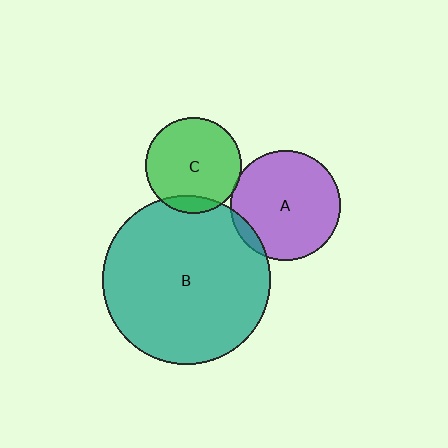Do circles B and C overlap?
Yes.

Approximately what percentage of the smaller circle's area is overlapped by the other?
Approximately 10%.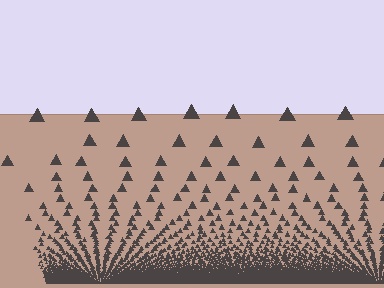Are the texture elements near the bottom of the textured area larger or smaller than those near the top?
Smaller. The gradient is inverted — elements near the bottom are smaller and denser.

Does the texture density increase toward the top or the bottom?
Density increases toward the bottom.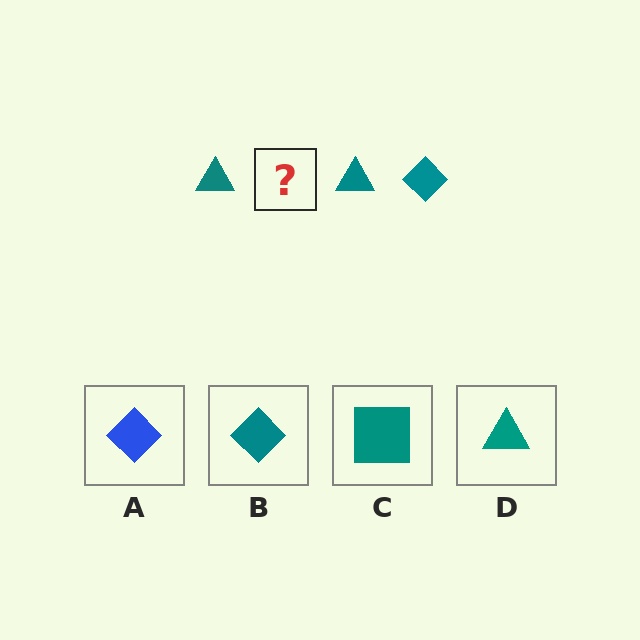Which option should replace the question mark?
Option B.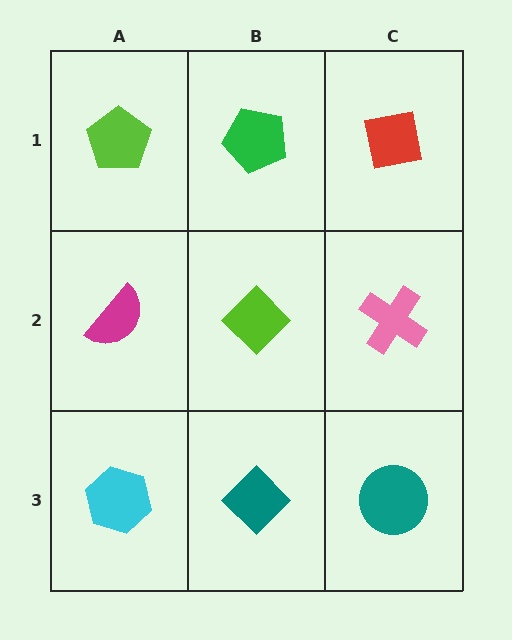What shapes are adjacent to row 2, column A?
A lime pentagon (row 1, column A), a cyan hexagon (row 3, column A), a lime diamond (row 2, column B).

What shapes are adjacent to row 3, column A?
A magenta semicircle (row 2, column A), a teal diamond (row 3, column B).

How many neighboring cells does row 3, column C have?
2.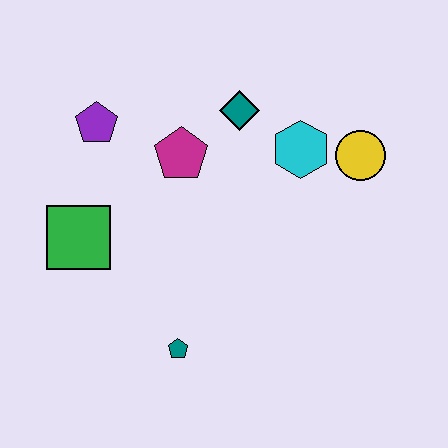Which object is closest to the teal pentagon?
The green square is closest to the teal pentagon.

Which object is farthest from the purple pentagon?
The yellow circle is farthest from the purple pentagon.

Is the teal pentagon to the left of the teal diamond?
Yes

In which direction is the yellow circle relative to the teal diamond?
The yellow circle is to the right of the teal diamond.